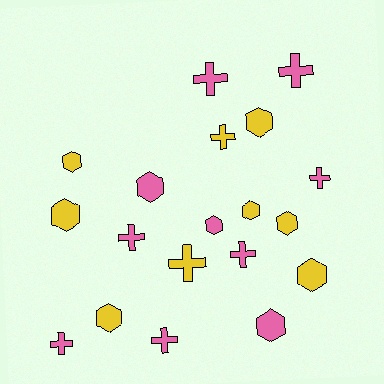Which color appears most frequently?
Pink, with 10 objects.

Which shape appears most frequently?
Hexagon, with 10 objects.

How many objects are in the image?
There are 19 objects.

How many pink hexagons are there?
There are 3 pink hexagons.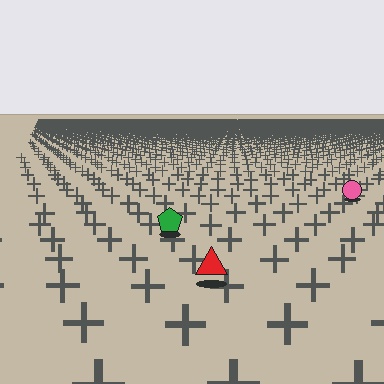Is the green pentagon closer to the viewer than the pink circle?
Yes. The green pentagon is closer — you can tell from the texture gradient: the ground texture is coarser near it.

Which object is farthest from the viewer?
The pink circle is farthest from the viewer. It appears smaller and the ground texture around it is denser.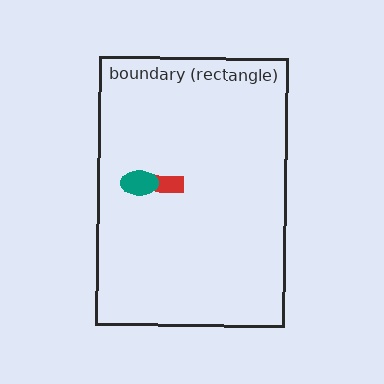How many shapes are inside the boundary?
2 inside, 0 outside.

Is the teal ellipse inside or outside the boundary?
Inside.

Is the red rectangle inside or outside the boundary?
Inside.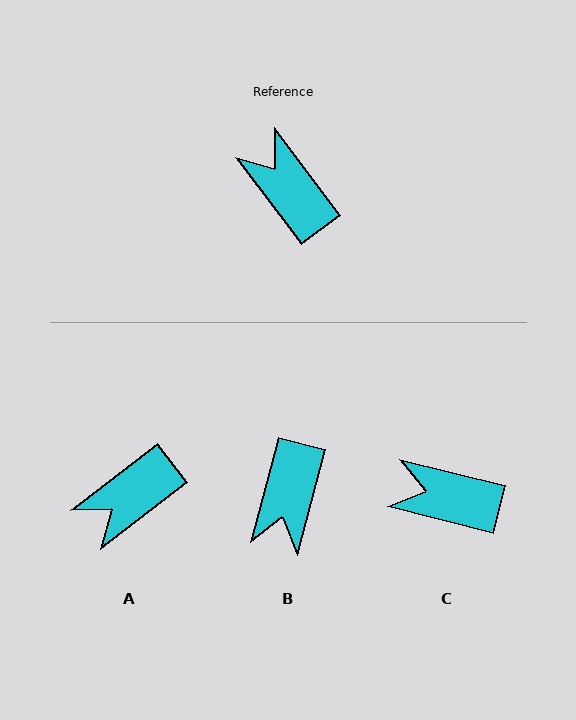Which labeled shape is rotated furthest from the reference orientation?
B, about 128 degrees away.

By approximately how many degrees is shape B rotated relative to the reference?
Approximately 128 degrees counter-clockwise.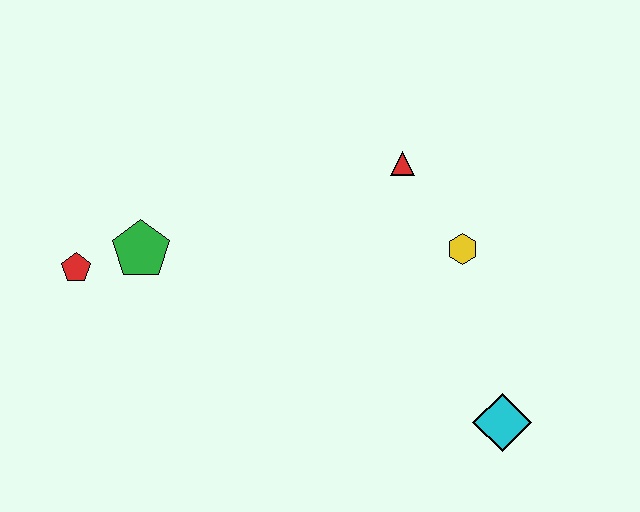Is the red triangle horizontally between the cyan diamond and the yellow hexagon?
No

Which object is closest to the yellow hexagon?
The red triangle is closest to the yellow hexagon.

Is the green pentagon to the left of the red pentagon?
No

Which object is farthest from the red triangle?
The red pentagon is farthest from the red triangle.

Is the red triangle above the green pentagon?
Yes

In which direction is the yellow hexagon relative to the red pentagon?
The yellow hexagon is to the right of the red pentagon.